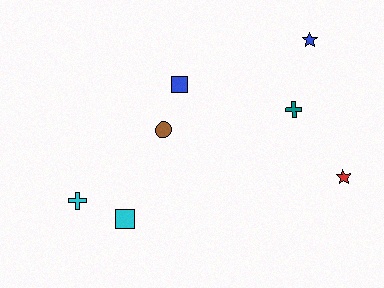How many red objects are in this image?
There is 1 red object.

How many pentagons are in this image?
There are no pentagons.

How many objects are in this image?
There are 7 objects.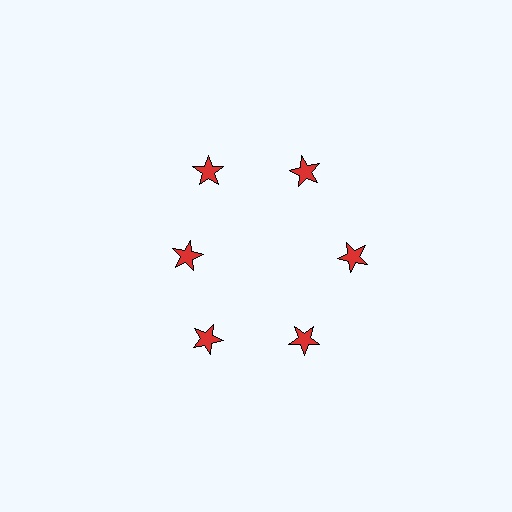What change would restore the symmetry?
The symmetry would be restored by moving it outward, back onto the ring so that all 6 stars sit at equal angles and equal distance from the center.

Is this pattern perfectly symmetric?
No. The 6 red stars are arranged in a ring, but one element near the 9 o'clock position is pulled inward toward the center, breaking the 6-fold rotational symmetry.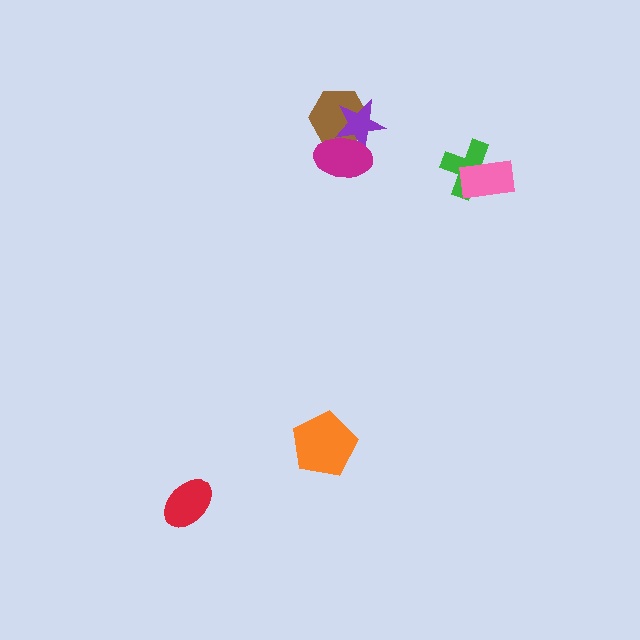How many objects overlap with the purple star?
2 objects overlap with the purple star.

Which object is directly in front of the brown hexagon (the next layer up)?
The purple star is directly in front of the brown hexagon.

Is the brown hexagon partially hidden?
Yes, it is partially covered by another shape.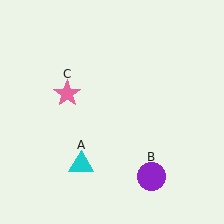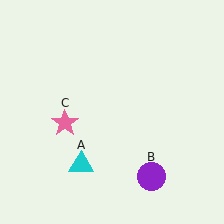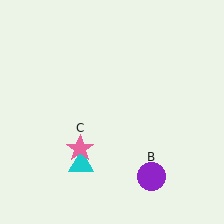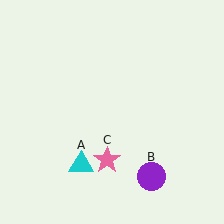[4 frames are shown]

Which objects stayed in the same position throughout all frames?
Cyan triangle (object A) and purple circle (object B) remained stationary.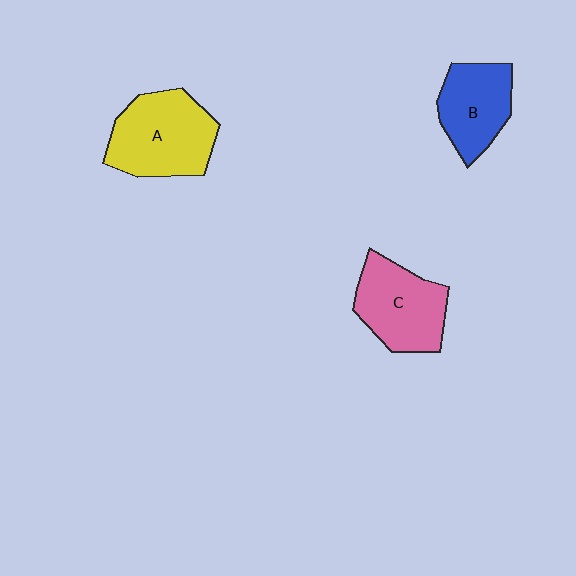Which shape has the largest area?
Shape A (yellow).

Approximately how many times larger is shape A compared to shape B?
Approximately 1.4 times.